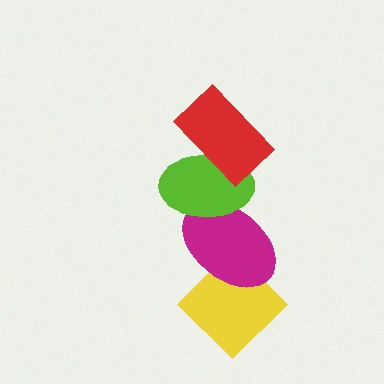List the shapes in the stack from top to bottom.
From top to bottom: the red rectangle, the lime ellipse, the magenta ellipse, the yellow diamond.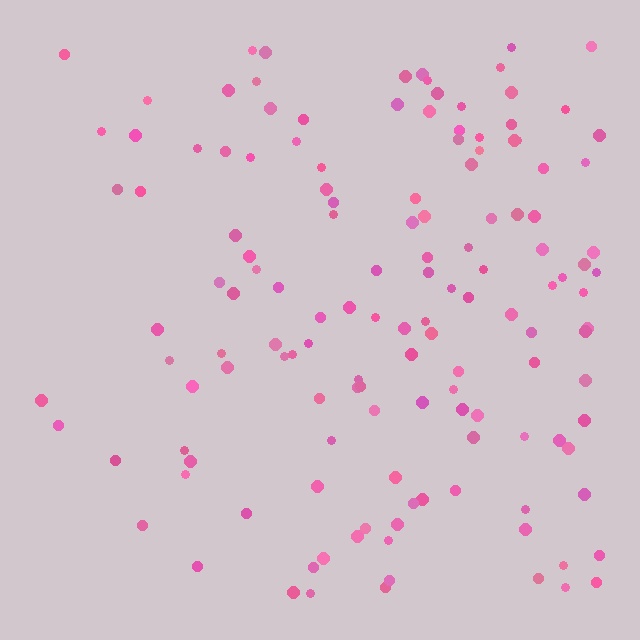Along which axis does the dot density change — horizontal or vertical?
Horizontal.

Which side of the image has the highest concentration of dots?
The right.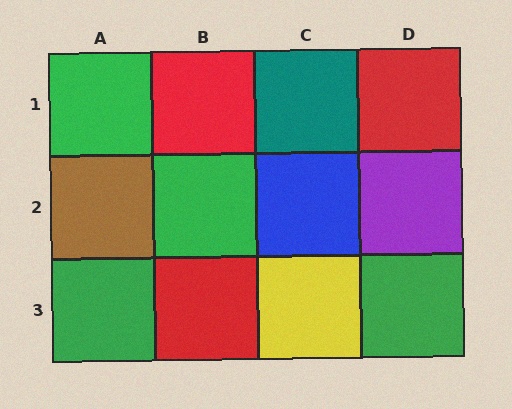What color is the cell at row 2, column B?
Green.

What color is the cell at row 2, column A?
Brown.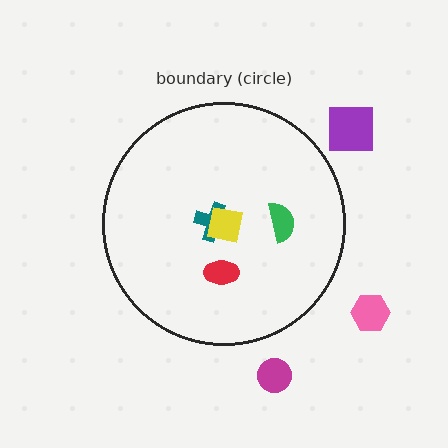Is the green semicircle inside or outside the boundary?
Inside.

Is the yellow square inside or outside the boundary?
Inside.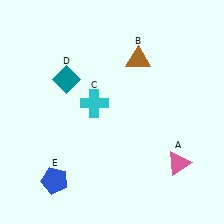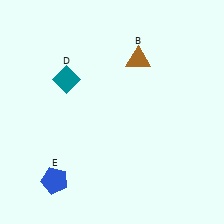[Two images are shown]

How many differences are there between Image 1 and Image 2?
There are 2 differences between the two images.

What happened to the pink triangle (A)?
The pink triangle (A) was removed in Image 2. It was in the bottom-right area of Image 1.